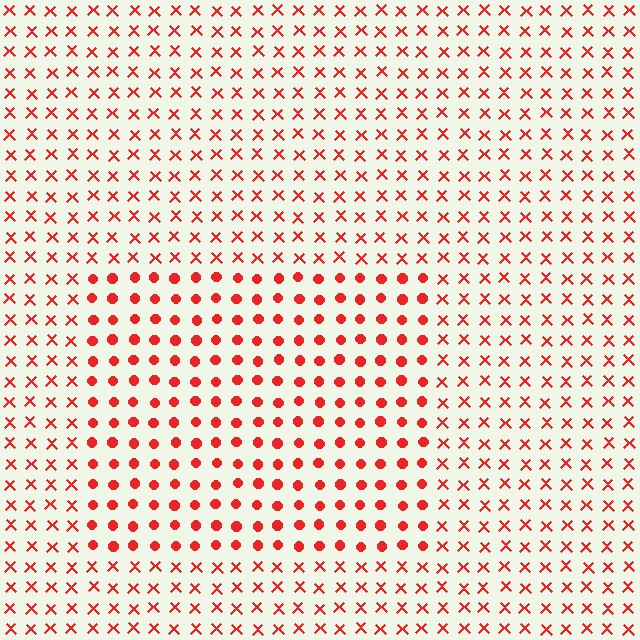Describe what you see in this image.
The image is filled with small red elements arranged in a uniform grid. A rectangle-shaped region contains circles, while the surrounding area contains X marks. The boundary is defined purely by the change in element shape.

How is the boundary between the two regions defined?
The boundary is defined by a change in element shape: circles inside vs. X marks outside. All elements share the same color and spacing.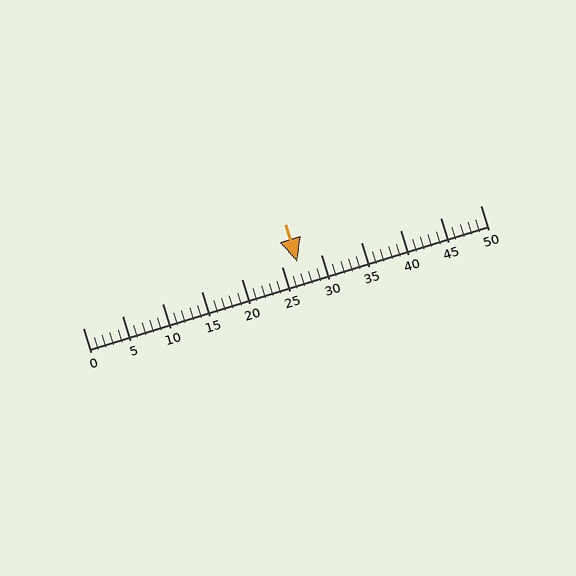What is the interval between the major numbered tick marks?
The major tick marks are spaced 5 units apart.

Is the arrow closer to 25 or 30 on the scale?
The arrow is closer to 25.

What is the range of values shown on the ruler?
The ruler shows values from 0 to 50.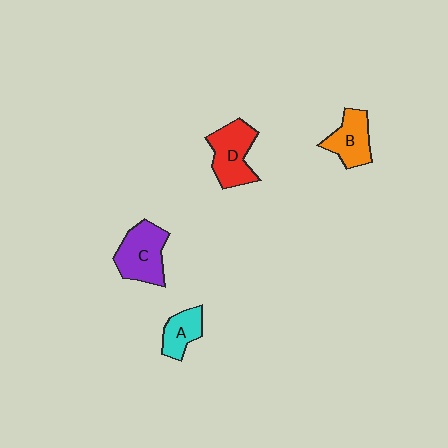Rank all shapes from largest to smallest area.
From largest to smallest: C (purple), D (red), B (orange), A (cyan).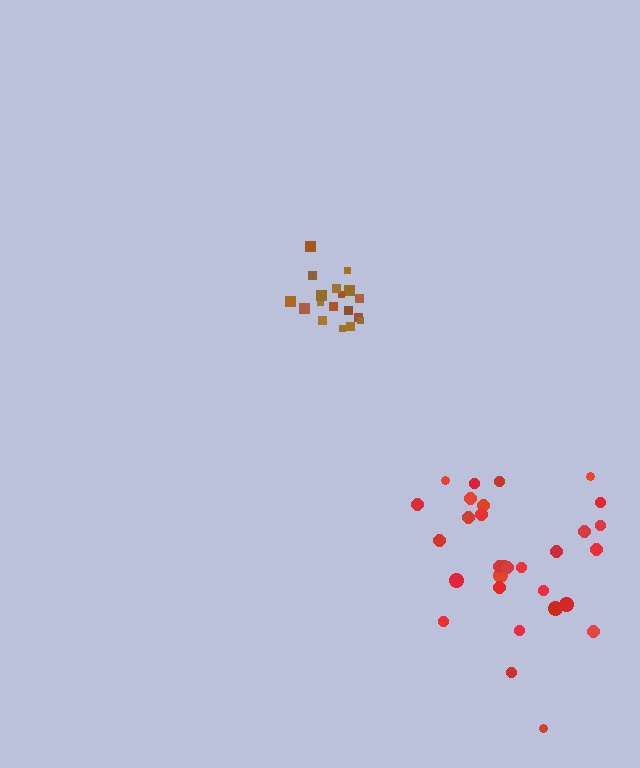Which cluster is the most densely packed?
Brown.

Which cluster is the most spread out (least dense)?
Red.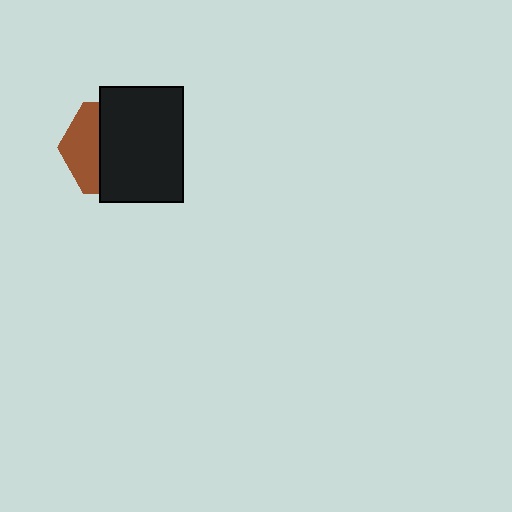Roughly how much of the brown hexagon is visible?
A small part of it is visible (roughly 37%).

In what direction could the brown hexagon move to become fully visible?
The brown hexagon could move left. That would shift it out from behind the black rectangle entirely.